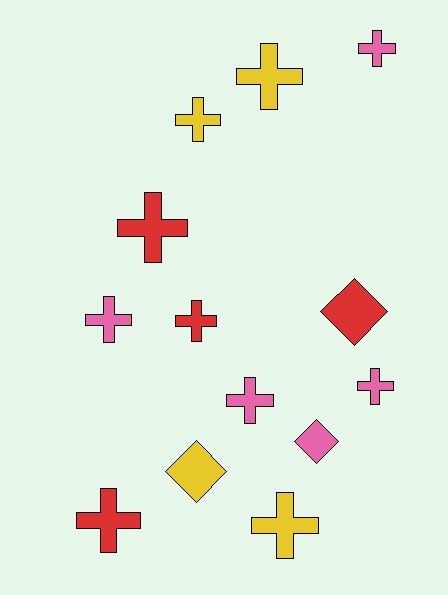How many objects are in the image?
There are 13 objects.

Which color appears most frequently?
Pink, with 5 objects.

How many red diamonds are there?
There is 1 red diamond.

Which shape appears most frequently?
Cross, with 10 objects.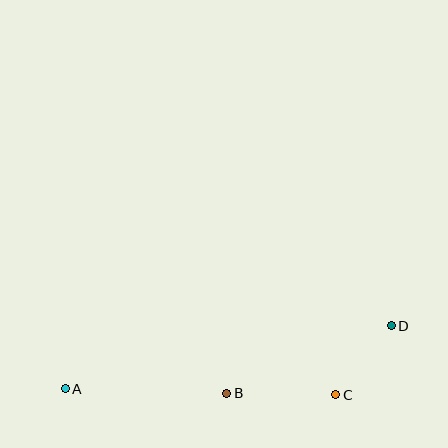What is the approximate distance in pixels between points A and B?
The distance between A and B is approximately 161 pixels.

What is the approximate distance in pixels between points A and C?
The distance between A and C is approximately 270 pixels.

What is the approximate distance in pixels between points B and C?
The distance between B and C is approximately 109 pixels.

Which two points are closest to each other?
Points C and D are closest to each other.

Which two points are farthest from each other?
Points A and D are farthest from each other.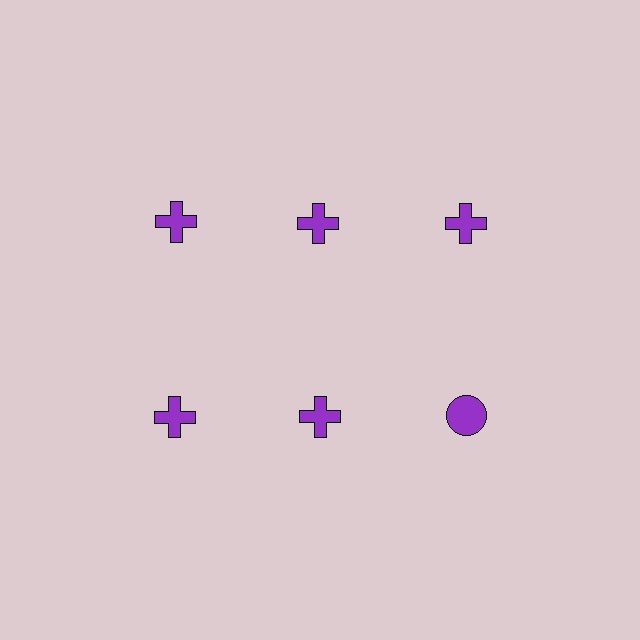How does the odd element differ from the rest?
It has a different shape: circle instead of cross.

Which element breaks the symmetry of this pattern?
The purple circle in the second row, center column breaks the symmetry. All other shapes are purple crosses.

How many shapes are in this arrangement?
There are 6 shapes arranged in a grid pattern.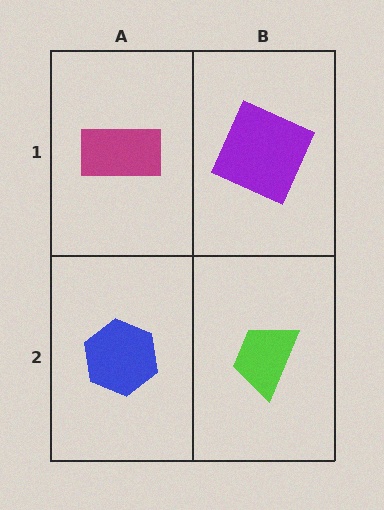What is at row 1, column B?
A purple square.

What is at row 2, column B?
A lime trapezoid.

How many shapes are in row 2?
2 shapes.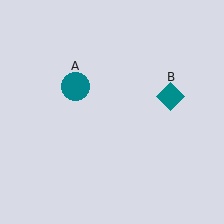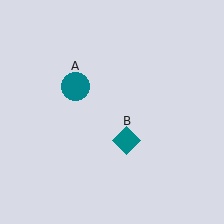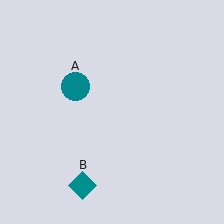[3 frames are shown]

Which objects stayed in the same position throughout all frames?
Teal circle (object A) remained stationary.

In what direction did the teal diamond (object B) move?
The teal diamond (object B) moved down and to the left.